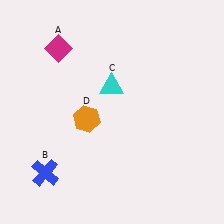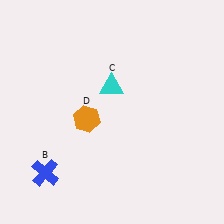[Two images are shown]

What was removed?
The magenta diamond (A) was removed in Image 2.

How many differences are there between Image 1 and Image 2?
There is 1 difference between the two images.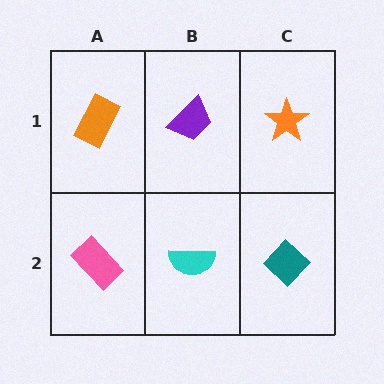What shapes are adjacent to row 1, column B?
A cyan semicircle (row 2, column B), an orange rectangle (row 1, column A), an orange star (row 1, column C).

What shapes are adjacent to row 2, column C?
An orange star (row 1, column C), a cyan semicircle (row 2, column B).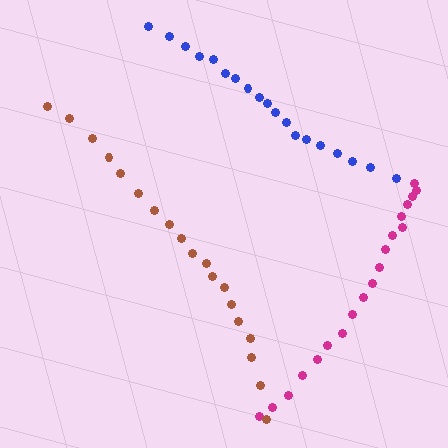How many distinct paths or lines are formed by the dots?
There are 3 distinct paths.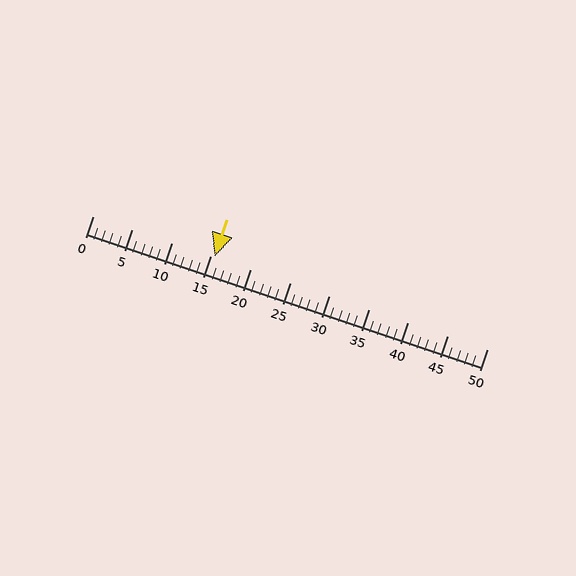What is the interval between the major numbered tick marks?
The major tick marks are spaced 5 units apart.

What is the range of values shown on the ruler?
The ruler shows values from 0 to 50.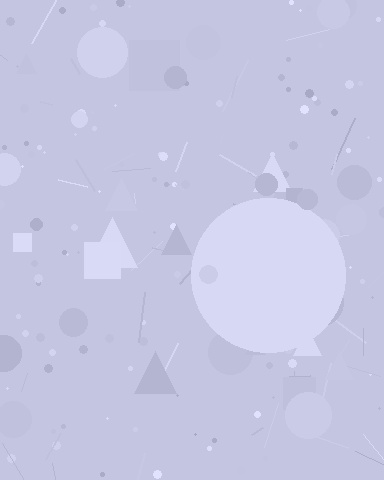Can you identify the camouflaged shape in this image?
The camouflaged shape is a circle.